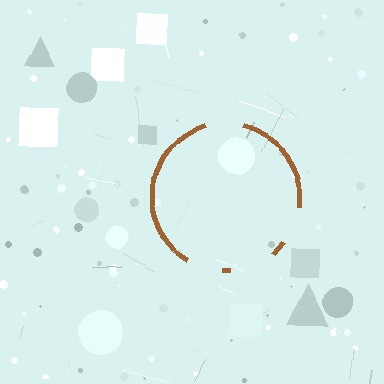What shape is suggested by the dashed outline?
The dashed outline suggests a circle.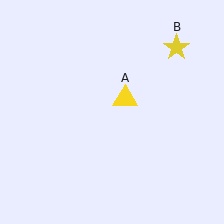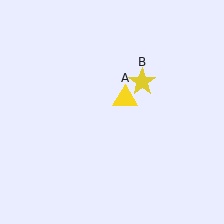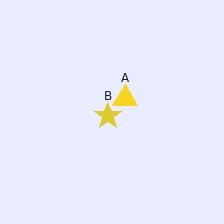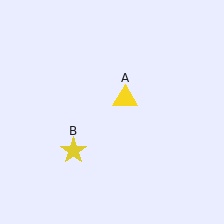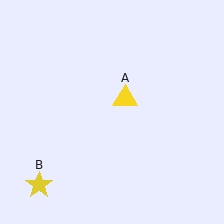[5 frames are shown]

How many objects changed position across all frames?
1 object changed position: yellow star (object B).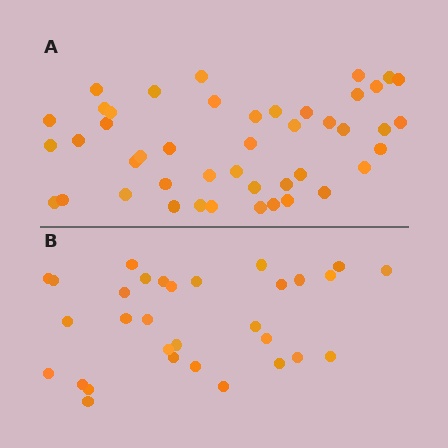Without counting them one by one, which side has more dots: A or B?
Region A (the top region) has more dots.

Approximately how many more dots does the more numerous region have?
Region A has approximately 15 more dots than region B.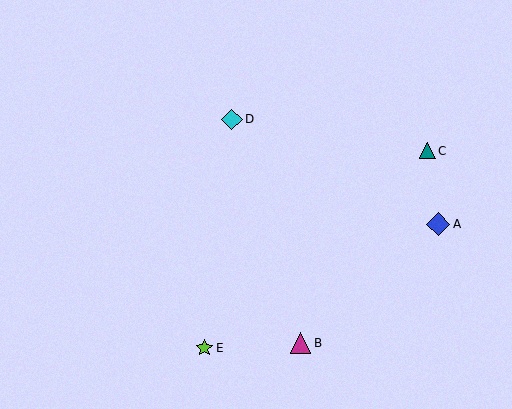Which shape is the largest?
The blue diamond (labeled A) is the largest.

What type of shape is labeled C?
Shape C is a teal triangle.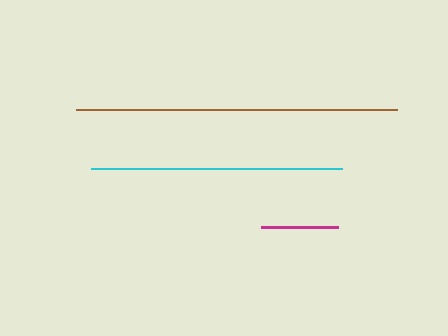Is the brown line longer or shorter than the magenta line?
The brown line is longer than the magenta line.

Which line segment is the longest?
The brown line is the longest at approximately 320 pixels.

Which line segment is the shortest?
The magenta line is the shortest at approximately 77 pixels.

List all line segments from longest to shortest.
From longest to shortest: brown, cyan, magenta.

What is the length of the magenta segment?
The magenta segment is approximately 77 pixels long.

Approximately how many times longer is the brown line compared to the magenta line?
The brown line is approximately 4.2 times the length of the magenta line.